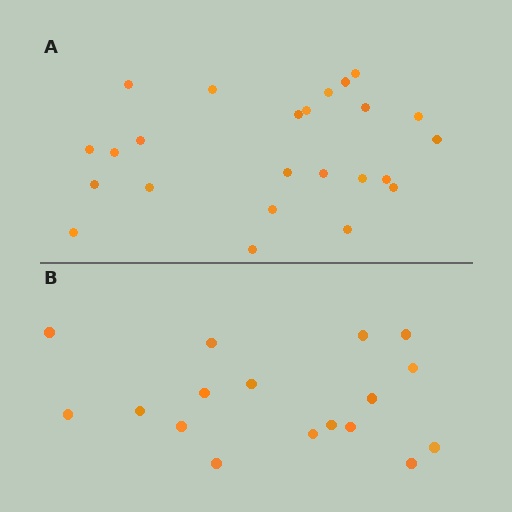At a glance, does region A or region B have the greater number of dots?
Region A (the top region) has more dots.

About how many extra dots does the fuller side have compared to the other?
Region A has roughly 8 or so more dots than region B.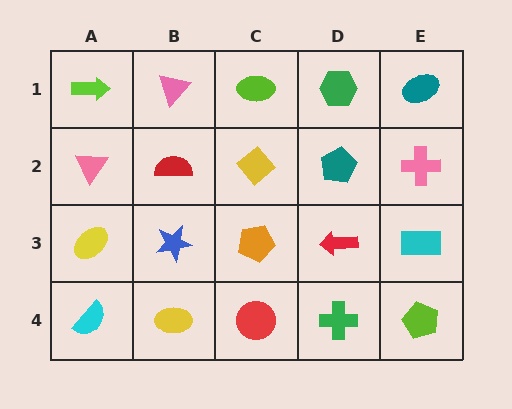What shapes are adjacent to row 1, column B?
A red semicircle (row 2, column B), a lime arrow (row 1, column A), a lime ellipse (row 1, column C).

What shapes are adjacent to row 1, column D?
A teal pentagon (row 2, column D), a lime ellipse (row 1, column C), a teal ellipse (row 1, column E).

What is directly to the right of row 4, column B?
A red circle.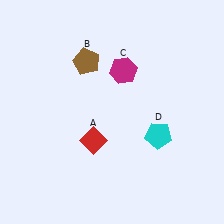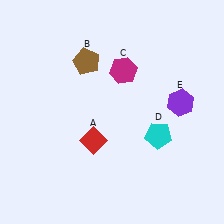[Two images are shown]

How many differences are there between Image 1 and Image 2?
There is 1 difference between the two images.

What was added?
A purple hexagon (E) was added in Image 2.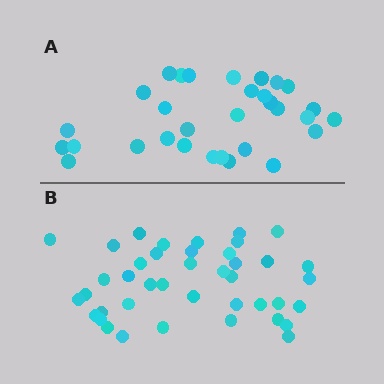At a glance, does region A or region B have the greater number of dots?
Region B (the bottom region) has more dots.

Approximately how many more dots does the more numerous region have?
Region B has roughly 10 or so more dots than region A.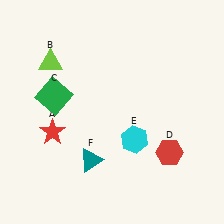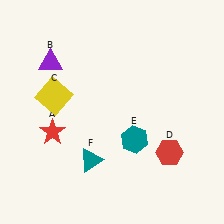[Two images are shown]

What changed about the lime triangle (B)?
In Image 1, B is lime. In Image 2, it changed to purple.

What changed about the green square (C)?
In Image 1, C is green. In Image 2, it changed to yellow.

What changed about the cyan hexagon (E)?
In Image 1, E is cyan. In Image 2, it changed to teal.